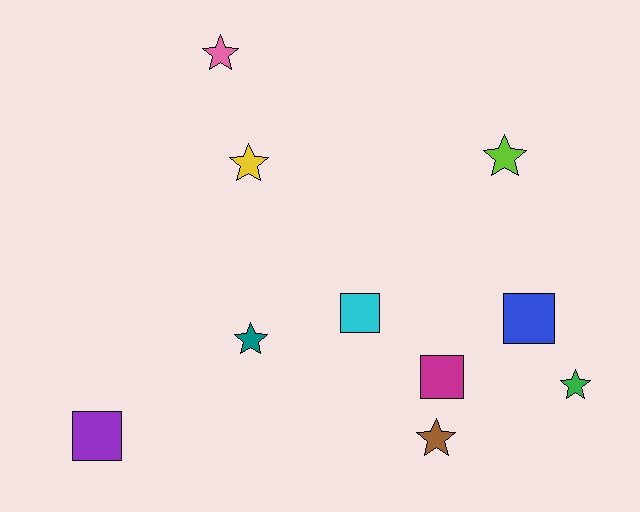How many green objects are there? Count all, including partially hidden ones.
There is 1 green object.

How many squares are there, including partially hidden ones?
There are 4 squares.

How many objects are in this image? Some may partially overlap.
There are 10 objects.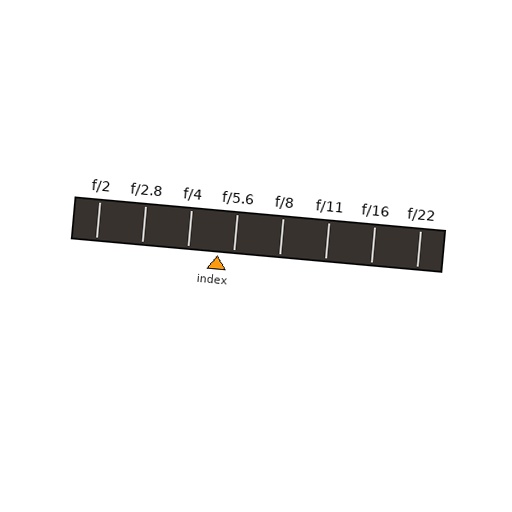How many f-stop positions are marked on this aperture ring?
There are 8 f-stop positions marked.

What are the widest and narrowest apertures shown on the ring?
The widest aperture shown is f/2 and the narrowest is f/22.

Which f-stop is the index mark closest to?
The index mark is closest to f/5.6.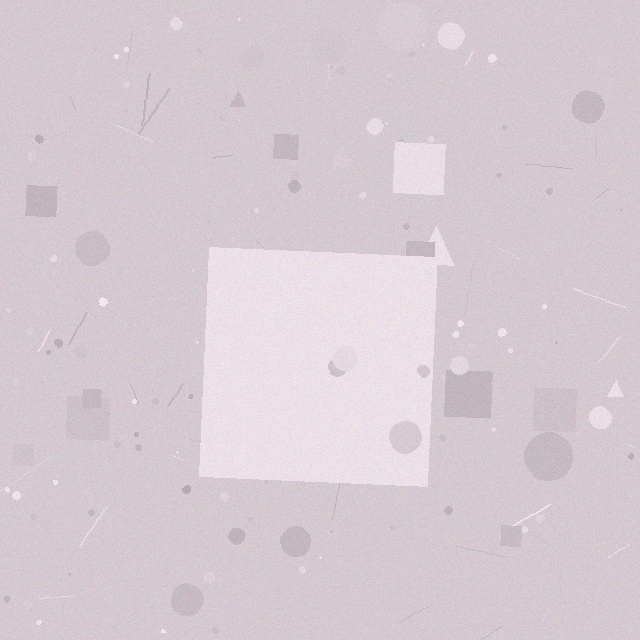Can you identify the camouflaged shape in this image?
The camouflaged shape is a square.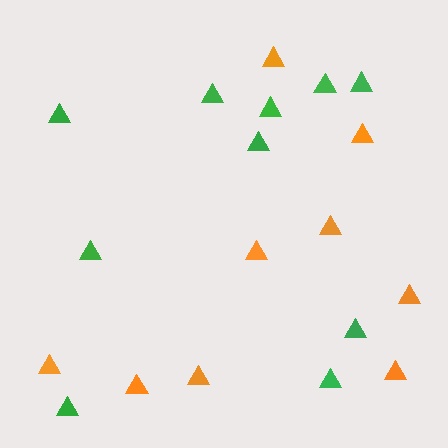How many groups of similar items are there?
There are 2 groups: one group of green triangles (10) and one group of orange triangles (9).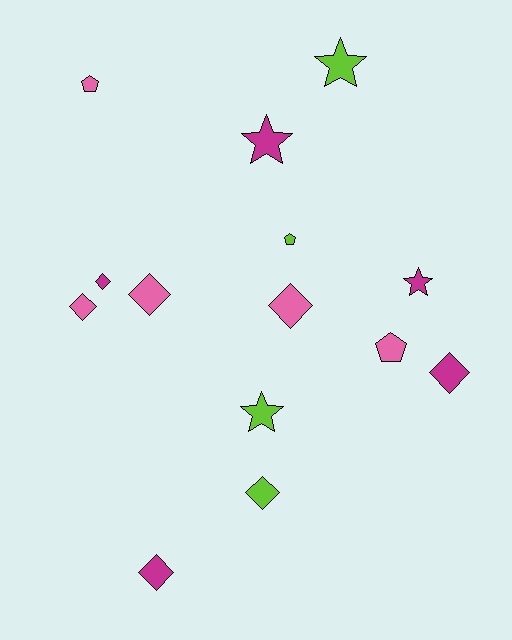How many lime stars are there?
There are 2 lime stars.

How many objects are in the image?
There are 14 objects.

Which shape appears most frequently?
Diamond, with 7 objects.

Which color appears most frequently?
Magenta, with 5 objects.